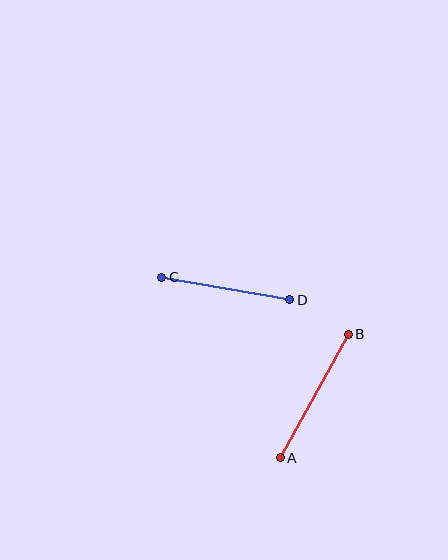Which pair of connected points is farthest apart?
Points A and B are farthest apart.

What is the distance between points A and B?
The distance is approximately 141 pixels.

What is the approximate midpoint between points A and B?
The midpoint is at approximately (314, 396) pixels.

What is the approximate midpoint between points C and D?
The midpoint is at approximately (226, 288) pixels.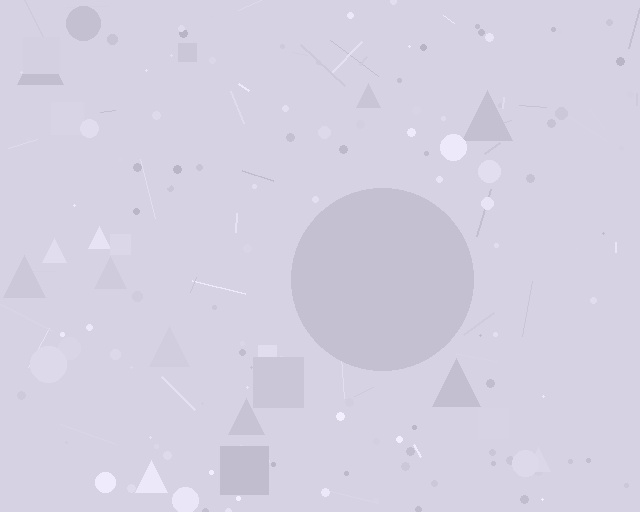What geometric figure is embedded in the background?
A circle is embedded in the background.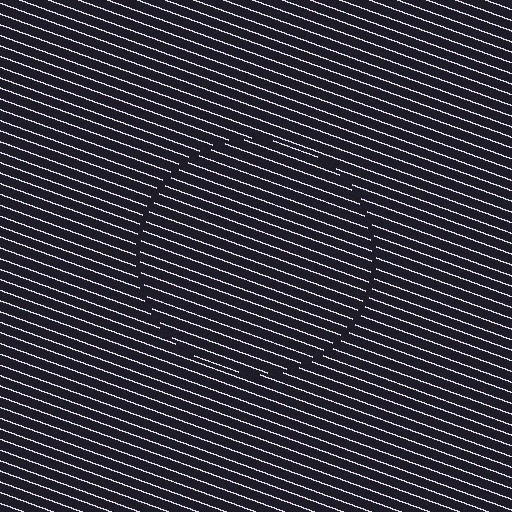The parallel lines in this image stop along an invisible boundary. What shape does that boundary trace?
An illusory circle. The interior of the shape contains the same grating, shifted by half a period — the contour is defined by the phase discontinuity where line-ends from the inner and outer gratings abut.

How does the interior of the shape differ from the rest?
The interior of the shape contains the same grating, shifted by half a period — the contour is defined by the phase discontinuity where line-ends from the inner and outer gratings abut.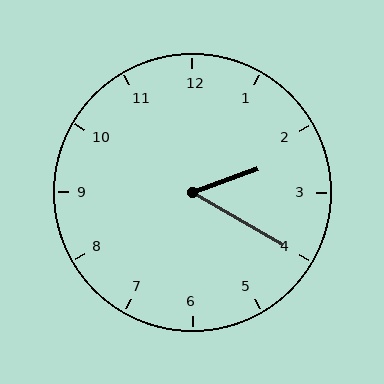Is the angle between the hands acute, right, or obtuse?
It is acute.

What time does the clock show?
2:20.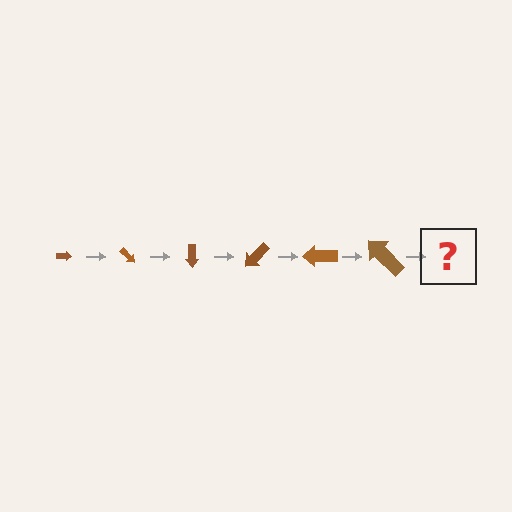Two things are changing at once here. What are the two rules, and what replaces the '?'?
The two rules are that the arrow grows larger each step and it rotates 45 degrees each step. The '?' should be an arrow, larger than the previous one and rotated 270 degrees from the start.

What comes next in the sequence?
The next element should be an arrow, larger than the previous one and rotated 270 degrees from the start.